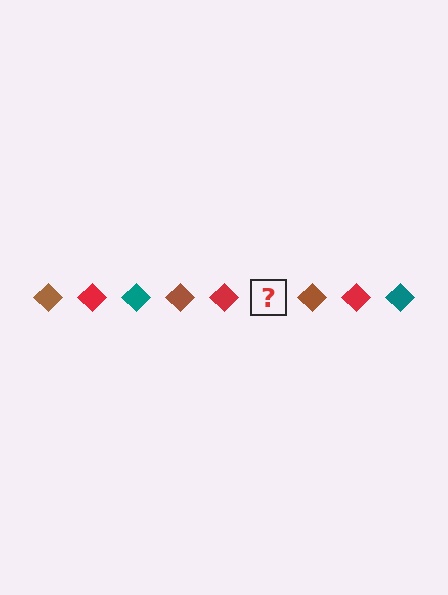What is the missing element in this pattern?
The missing element is a teal diamond.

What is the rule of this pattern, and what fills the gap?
The rule is that the pattern cycles through brown, red, teal diamonds. The gap should be filled with a teal diamond.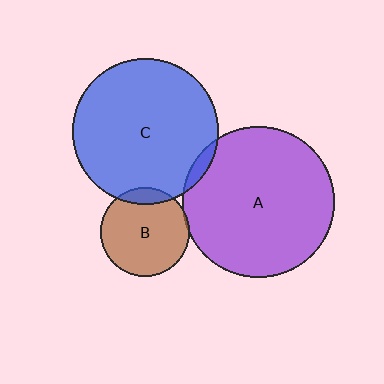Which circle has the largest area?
Circle A (purple).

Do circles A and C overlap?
Yes.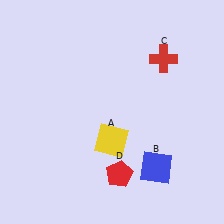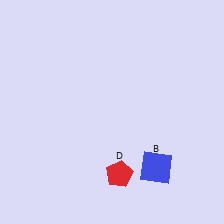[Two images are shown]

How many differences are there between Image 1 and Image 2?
There are 2 differences between the two images.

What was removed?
The yellow square (A), the red cross (C) were removed in Image 2.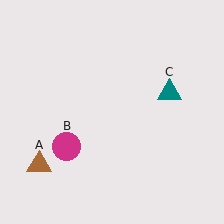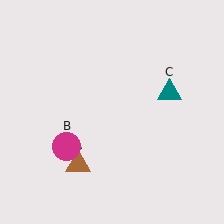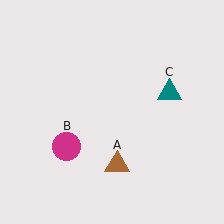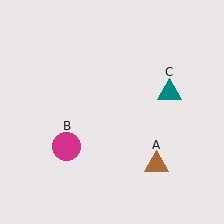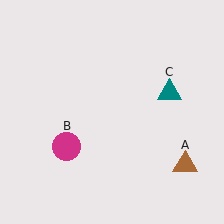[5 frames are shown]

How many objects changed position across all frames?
1 object changed position: brown triangle (object A).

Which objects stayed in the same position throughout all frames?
Magenta circle (object B) and teal triangle (object C) remained stationary.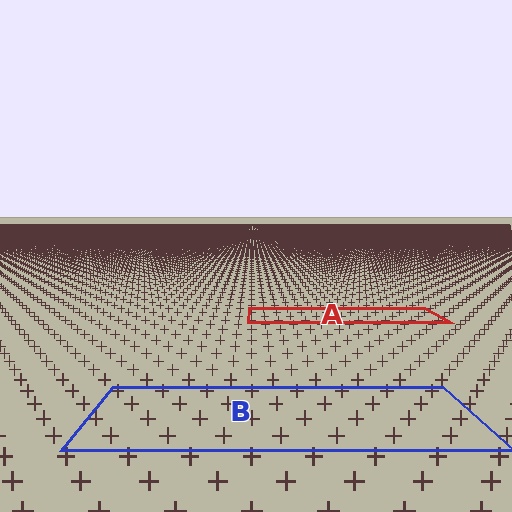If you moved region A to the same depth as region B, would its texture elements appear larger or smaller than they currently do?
They would appear larger. At a closer depth, the same texture elements are projected at a bigger on-screen size.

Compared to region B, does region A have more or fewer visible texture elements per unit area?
Region A has more texture elements per unit area — they are packed more densely because it is farther away.